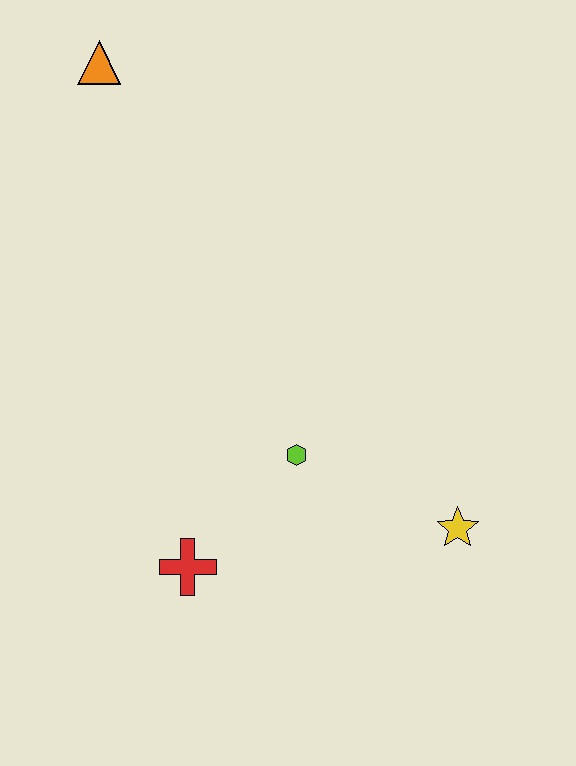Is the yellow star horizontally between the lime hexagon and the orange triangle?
No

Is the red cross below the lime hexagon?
Yes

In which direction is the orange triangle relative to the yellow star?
The orange triangle is above the yellow star.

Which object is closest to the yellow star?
The lime hexagon is closest to the yellow star.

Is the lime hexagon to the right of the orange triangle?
Yes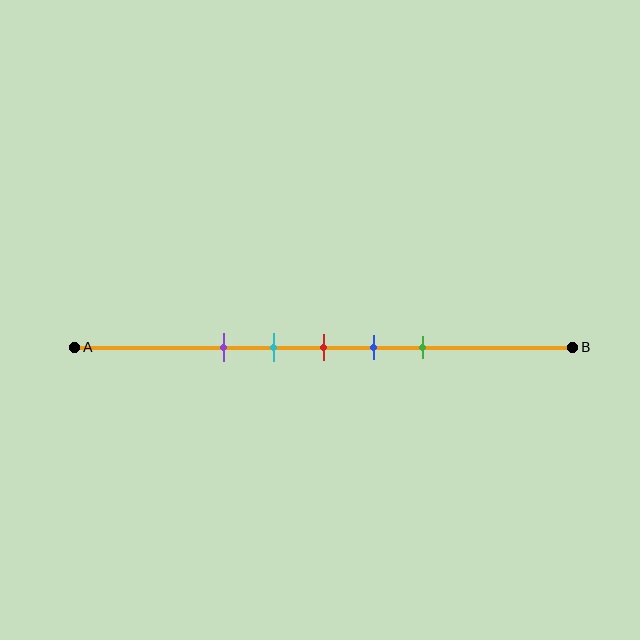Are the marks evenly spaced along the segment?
Yes, the marks are approximately evenly spaced.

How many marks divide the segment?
There are 5 marks dividing the segment.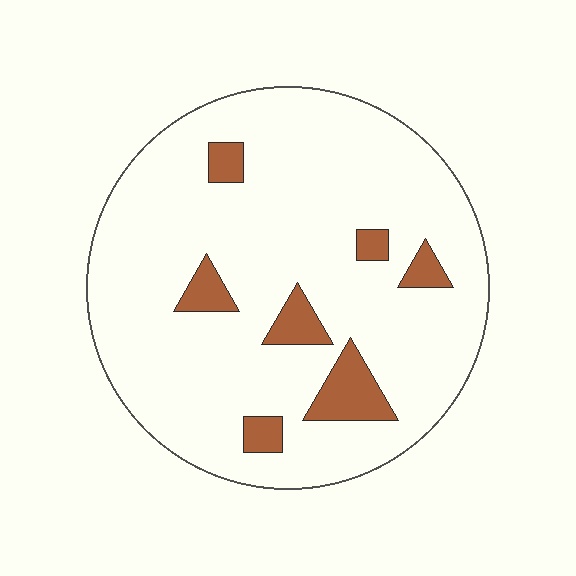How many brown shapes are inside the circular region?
7.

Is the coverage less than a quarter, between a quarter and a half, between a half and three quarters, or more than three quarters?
Less than a quarter.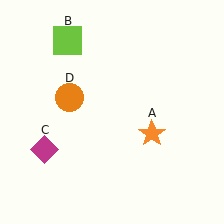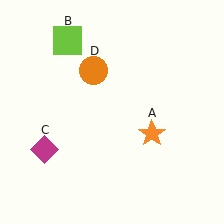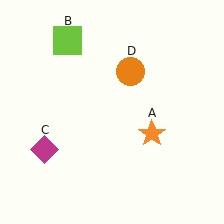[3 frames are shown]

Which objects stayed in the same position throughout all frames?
Orange star (object A) and lime square (object B) and magenta diamond (object C) remained stationary.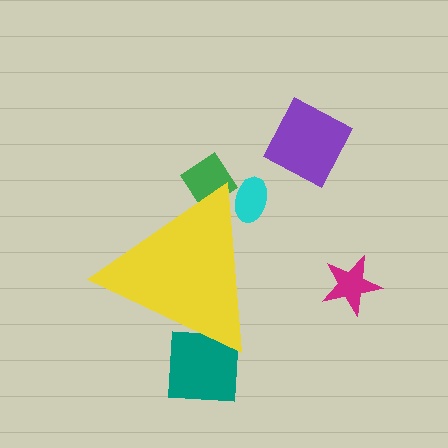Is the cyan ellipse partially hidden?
Yes, the cyan ellipse is partially hidden behind the yellow triangle.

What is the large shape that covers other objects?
A yellow triangle.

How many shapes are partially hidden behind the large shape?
3 shapes are partially hidden.